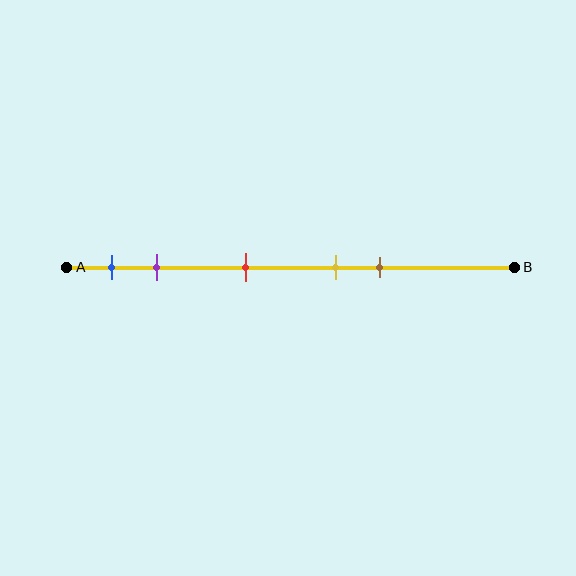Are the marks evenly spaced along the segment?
No, the marks are not evenly spaced.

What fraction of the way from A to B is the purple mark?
The purple mark is approximately 20% (0.2) of the way from A to B.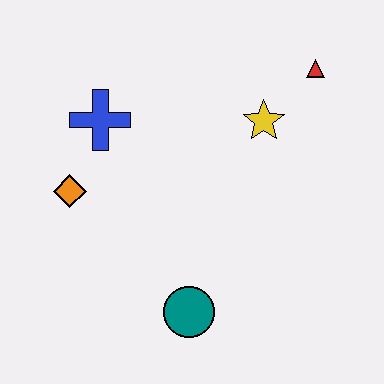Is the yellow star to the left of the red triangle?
Yes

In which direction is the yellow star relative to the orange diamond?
The yellow star is to the right of the orange diamond.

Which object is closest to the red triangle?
The yellow star is closest to the red triangle.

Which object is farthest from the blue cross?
The red triangle is farthest from the blue cross.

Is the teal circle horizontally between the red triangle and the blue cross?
Yes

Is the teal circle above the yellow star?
No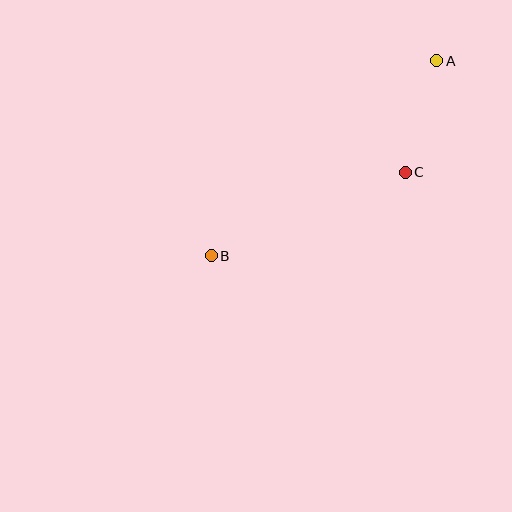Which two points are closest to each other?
Points A and C are closest to each other.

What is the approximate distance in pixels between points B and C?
The distance between B and C is approximately 211 pixels.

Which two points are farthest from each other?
Points A and B are farthest from each other.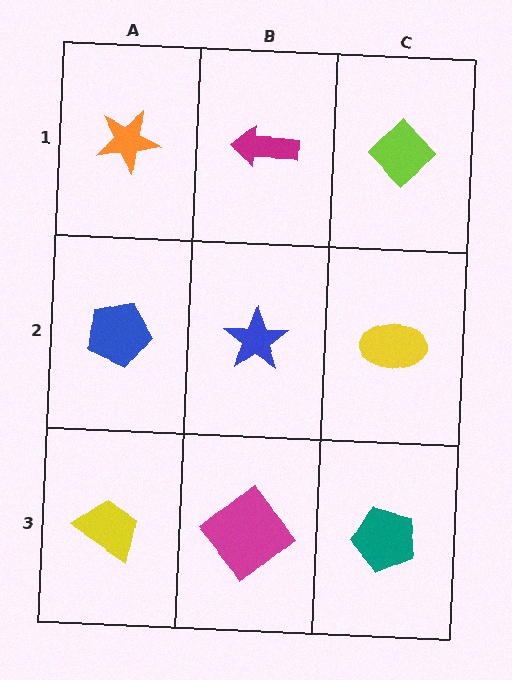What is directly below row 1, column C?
A yellow ellipse.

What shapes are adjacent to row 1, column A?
A blue pentagon (row 2, column A), a magenta arrow (row 1, column B).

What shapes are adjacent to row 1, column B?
A blue star (row 2, column B), an orange star (row 1, column A), a lime diamond (row 1, column C).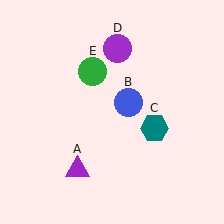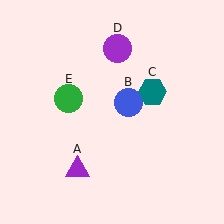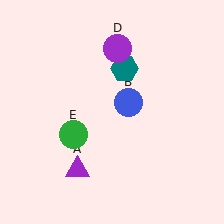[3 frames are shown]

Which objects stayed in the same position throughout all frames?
Purple triangle (object A) and blue circle (object B) and purple circle (object D) remained stationary.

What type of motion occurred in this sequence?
The teal hexagon (object C), green circle (object E) rotated counterclockwise around the center of the scene.